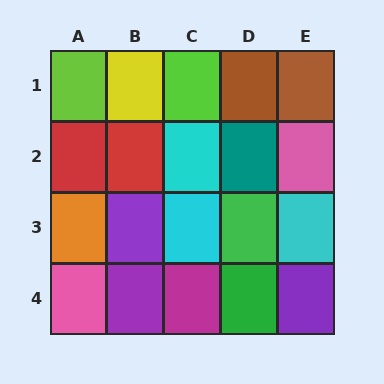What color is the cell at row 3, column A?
Orange.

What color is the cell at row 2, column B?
Red.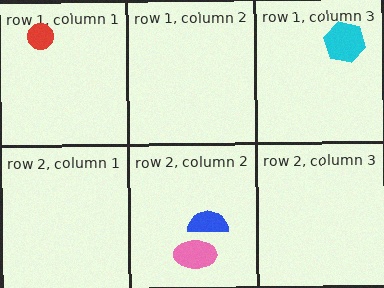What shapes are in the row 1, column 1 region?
The red circle.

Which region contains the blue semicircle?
The row 2, column 2 region.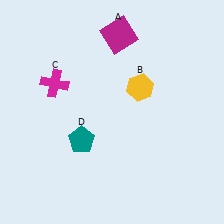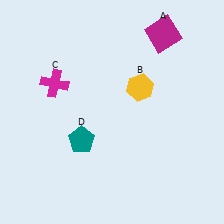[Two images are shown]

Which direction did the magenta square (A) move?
The magenta square (A) moved right.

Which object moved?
The magenta square (A) moved right.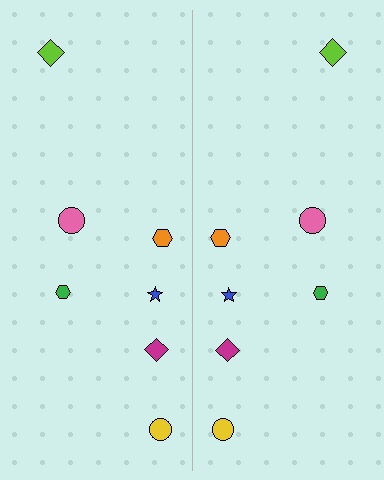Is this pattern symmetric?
Yes, this pattern has bilateral (reflection) symmetry.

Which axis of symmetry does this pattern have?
The pattern has a vertical axis of symmetry running through the center of the image.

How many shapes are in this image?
There are 14 shapes in this image.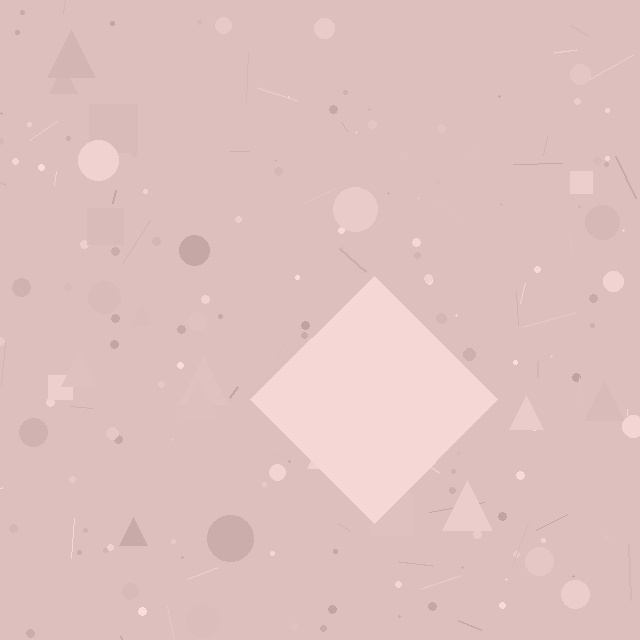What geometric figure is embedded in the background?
A diamond is embedded in the background.